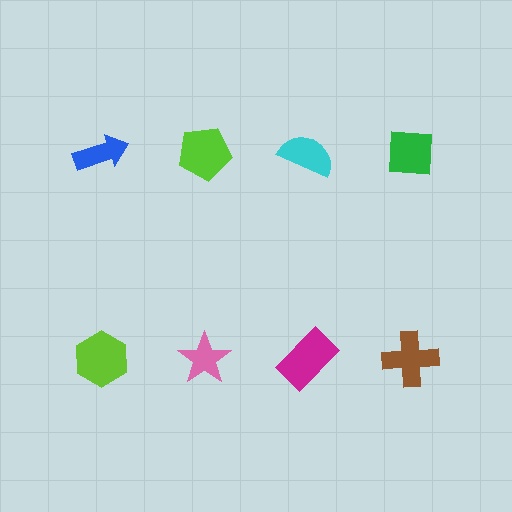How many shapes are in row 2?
4 shapes.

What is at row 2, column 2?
A pink star.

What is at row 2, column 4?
A brown cross.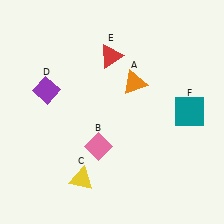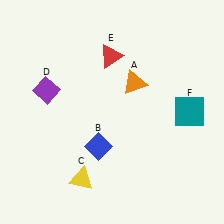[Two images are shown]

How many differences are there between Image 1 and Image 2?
There is 1 difference between the two images.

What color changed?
The diamond (B) changed from pink in Image 1 to blue in Image 2.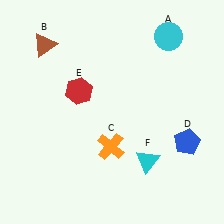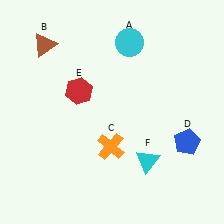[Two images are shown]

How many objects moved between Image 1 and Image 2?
1 object moved between the two images.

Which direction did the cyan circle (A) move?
The cyan circle (A) moved left.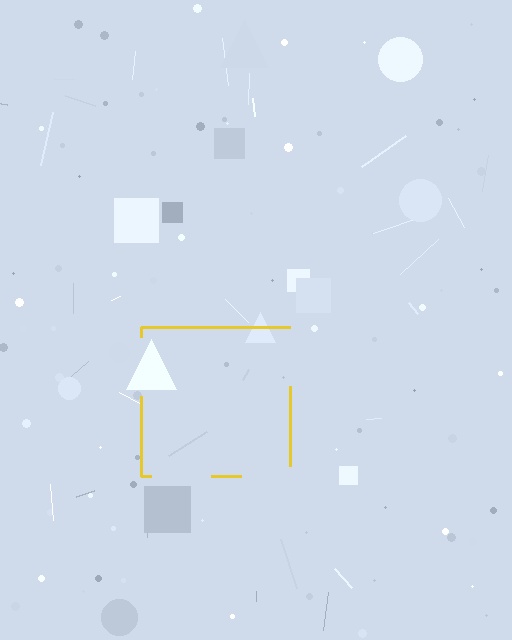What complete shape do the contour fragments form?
The contour fragments form a square.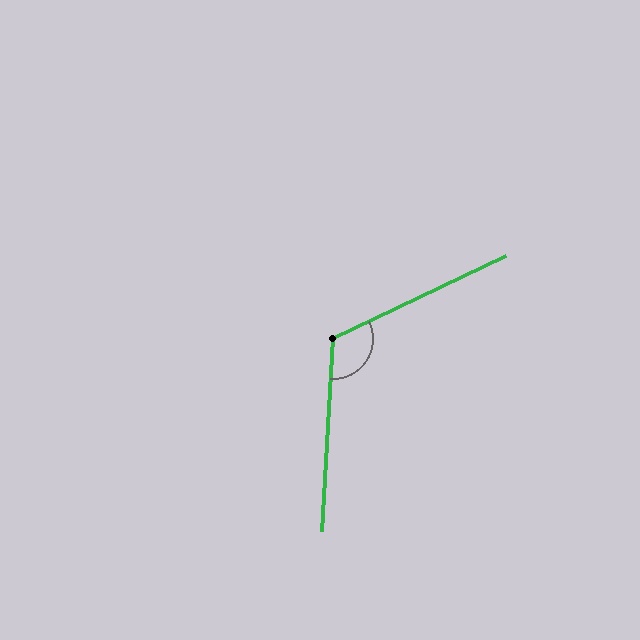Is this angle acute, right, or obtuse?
It is obtuse.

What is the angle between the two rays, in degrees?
Approximately 119 degrees.